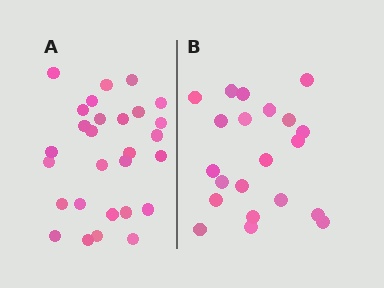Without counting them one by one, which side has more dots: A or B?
Region A (the left region) has more dots.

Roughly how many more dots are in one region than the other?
Region A has roughly 8 or so more dots than region B.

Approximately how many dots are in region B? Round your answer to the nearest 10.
About 20 dots. (The exact count is 21, which rounds to 20.)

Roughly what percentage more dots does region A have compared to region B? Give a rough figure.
About 35% more.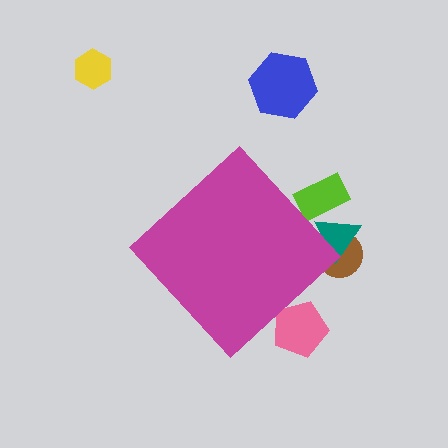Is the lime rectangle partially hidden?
Yes, the lime rectangle is partially hidden behind the magenta diamond.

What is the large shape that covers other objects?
A magenta diamond.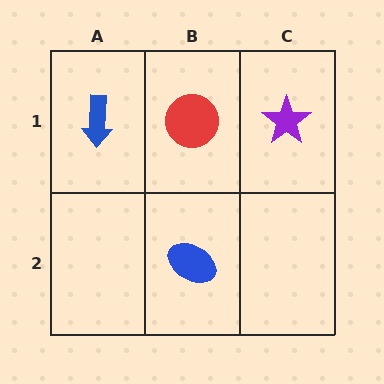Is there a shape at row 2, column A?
No, that cell is empty.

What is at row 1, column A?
A blue arrow.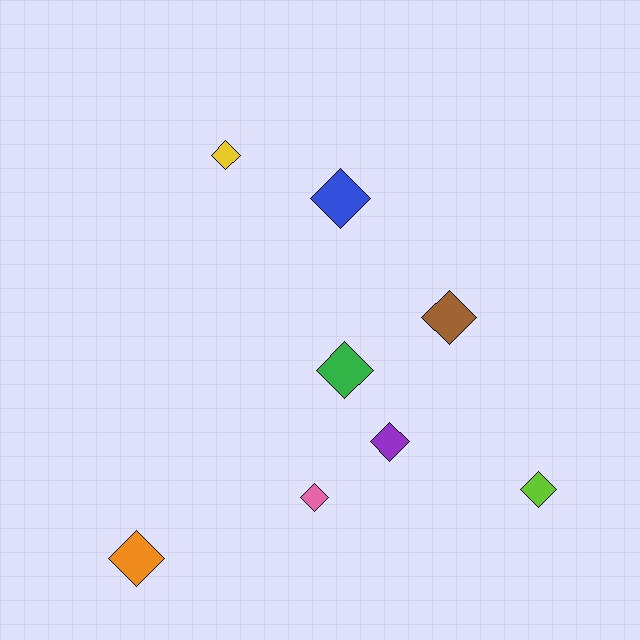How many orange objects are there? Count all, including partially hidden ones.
There is 1 orange object.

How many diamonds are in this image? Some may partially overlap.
There are 8 diamonds.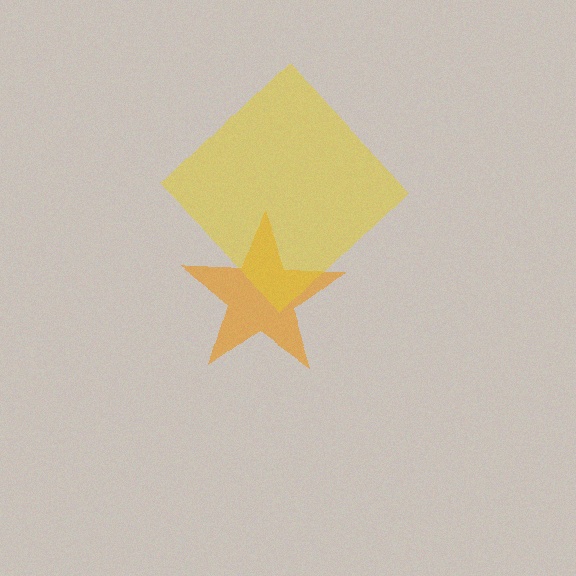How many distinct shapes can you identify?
There are 2 distinct shapes: an orange star, a yellow diamond.